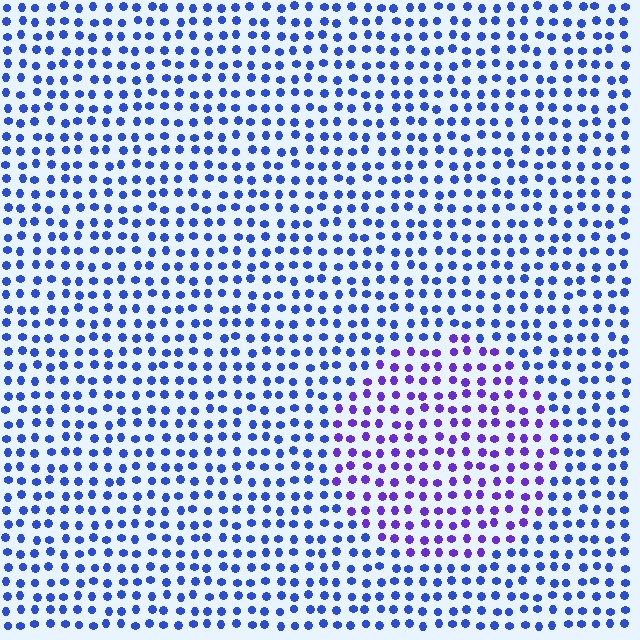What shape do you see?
I see a circle.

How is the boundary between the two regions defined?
The boundary is defined purely by a slight shift in hue (about 36 degrees). Spacing, size, and orientation are identical on both sides.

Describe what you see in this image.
The image is filled with small blue elements in a uniform arrangement. A circle-shaped region is visible where the elements are tinted to a slightly different hue, forming a subtle color boundary.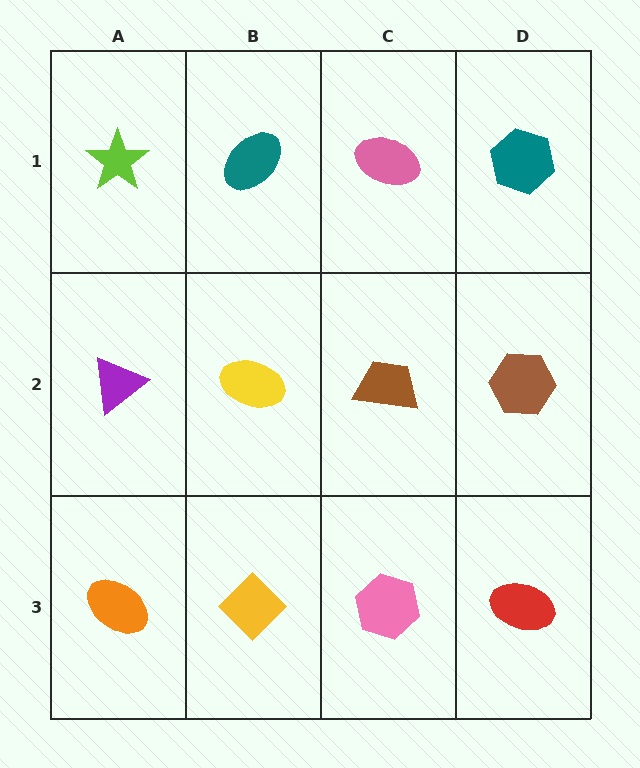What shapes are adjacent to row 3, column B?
A yellow ellipse (row 2, column B), an orange ellipse (row 3, column A), a pink hexagon (row 3, column C).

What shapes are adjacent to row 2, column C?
A pink ellipse (row 1, column C), a pink hexagon (row 3, column C), a yellow ellipse (row 2, column B), a brown hexagon (row 2, column D).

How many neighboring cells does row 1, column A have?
2.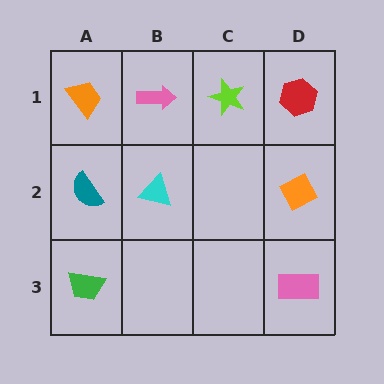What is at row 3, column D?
A pink rectangle.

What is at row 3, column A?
A green trapezoid.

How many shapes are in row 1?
4 shapes.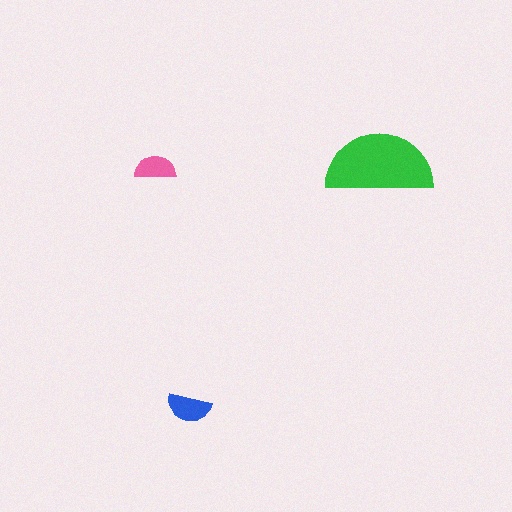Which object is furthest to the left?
The pink semicircle is leftmost.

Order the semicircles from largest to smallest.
the green one, the blue one, the pink one.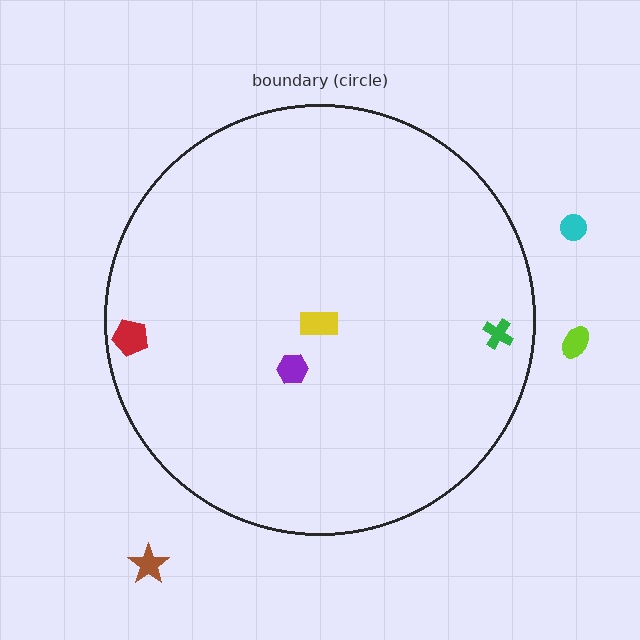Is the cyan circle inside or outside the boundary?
Outside.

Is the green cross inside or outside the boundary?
Inside.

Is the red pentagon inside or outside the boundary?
Inside.